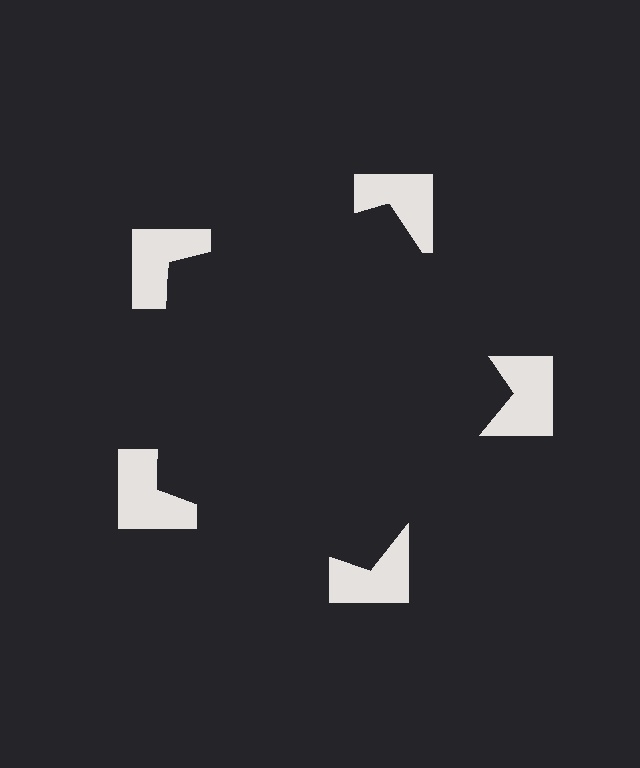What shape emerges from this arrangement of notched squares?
An illusory pentagon — its edges are inferred from the aligned wedge cuts in the notched squares, not physically drawn.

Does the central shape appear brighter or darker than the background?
It typically appears slightly darker than the background, even though no actual brightness change is drawn.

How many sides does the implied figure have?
5 sides.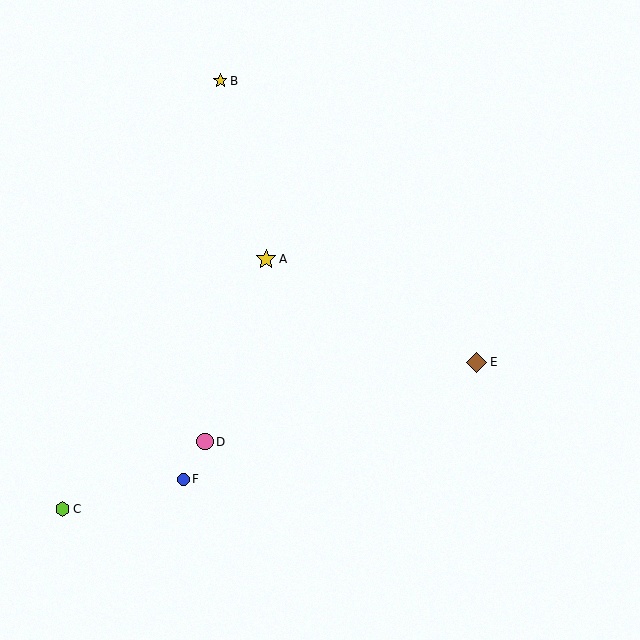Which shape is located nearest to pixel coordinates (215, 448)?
The pink circle (labeled D) at (205, 442) is nearest to that location.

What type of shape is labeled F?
Shape F is a blue circle.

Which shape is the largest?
The brown diamond (labeled E) is the largest.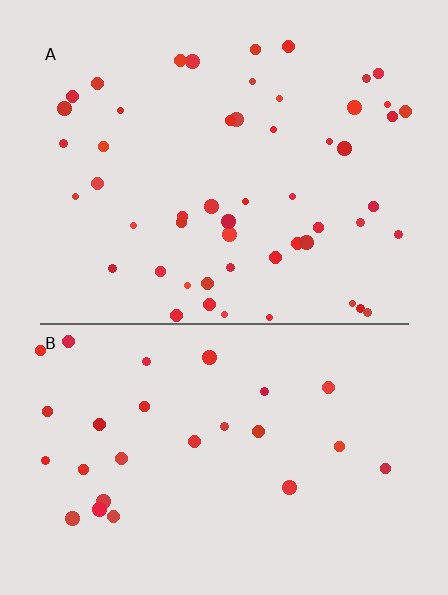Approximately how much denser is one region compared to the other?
Approximately 1.9× — region A over region B.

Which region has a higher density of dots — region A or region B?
A (the top).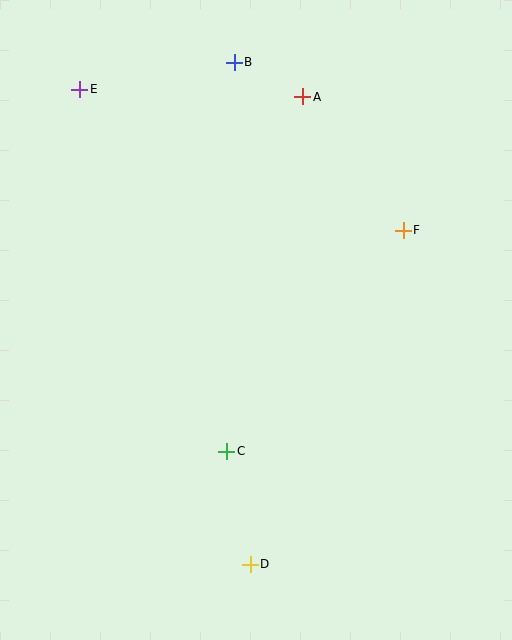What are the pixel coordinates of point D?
Point D is at (250, 564).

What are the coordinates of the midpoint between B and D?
The midpoint between B and D is at (242, 313).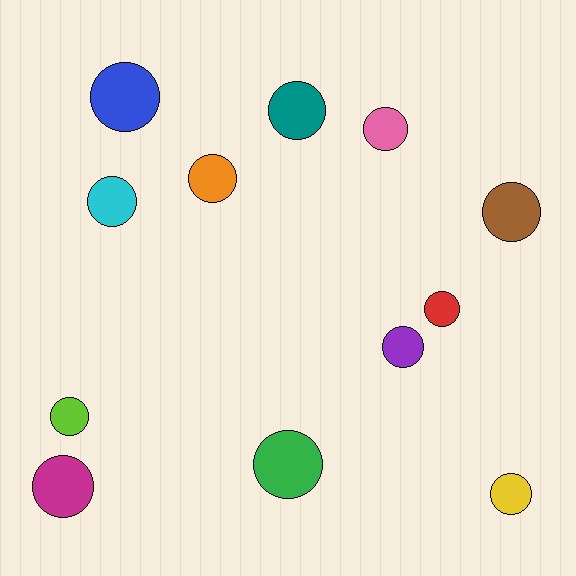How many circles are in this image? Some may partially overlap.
There are 12 circles.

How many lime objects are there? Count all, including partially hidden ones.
There is 1 lime object.